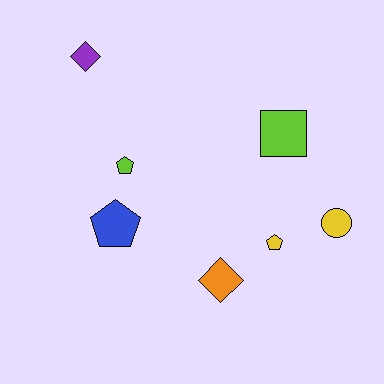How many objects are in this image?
There are 7 objects.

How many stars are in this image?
There are no stars.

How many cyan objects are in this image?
There are no cyan objects.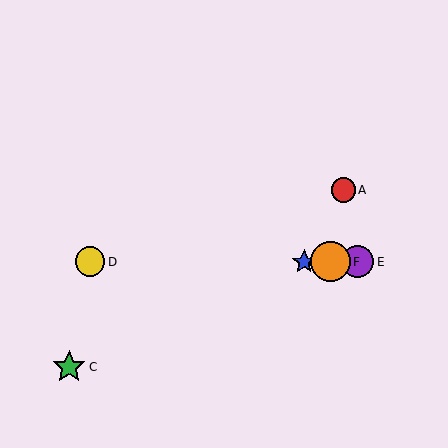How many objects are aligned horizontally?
4 objects (B, D, E, F) are aligned horizontally.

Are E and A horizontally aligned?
No, E is at y≈262 and A is at y≈190.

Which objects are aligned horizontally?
Objects B, D, E, F are aligned horizontally.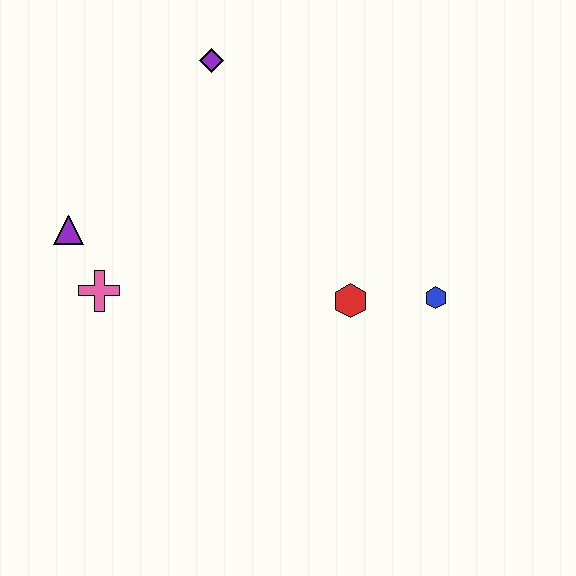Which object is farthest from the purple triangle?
The blue hexagon is farthest from the purple triangle.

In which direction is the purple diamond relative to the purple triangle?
The purple diamond is above the purple triangle.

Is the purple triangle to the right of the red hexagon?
No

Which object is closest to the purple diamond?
The purple triangle is closest to the purple diamond.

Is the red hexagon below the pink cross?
Yes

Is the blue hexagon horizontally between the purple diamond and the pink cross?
No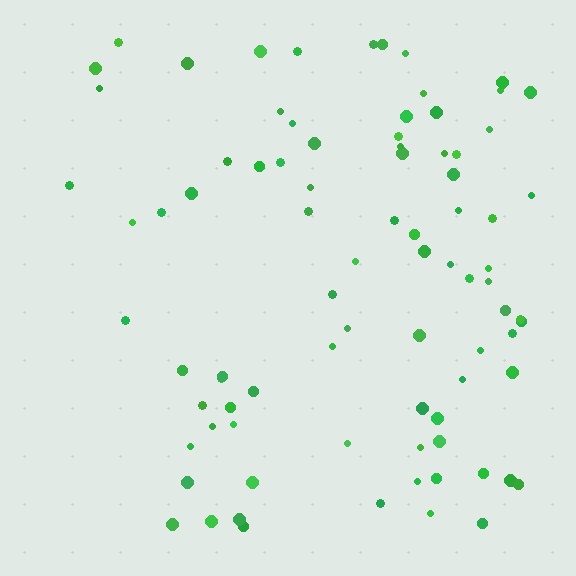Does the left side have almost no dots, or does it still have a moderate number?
Still a moderate number, just noticeably fewer than the right.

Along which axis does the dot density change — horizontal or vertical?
Horizontal.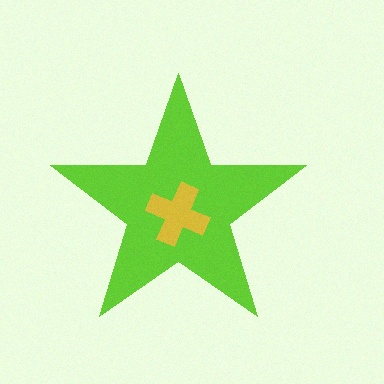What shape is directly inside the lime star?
The yellow cross.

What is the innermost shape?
The yellow cross.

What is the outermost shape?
The lime star.